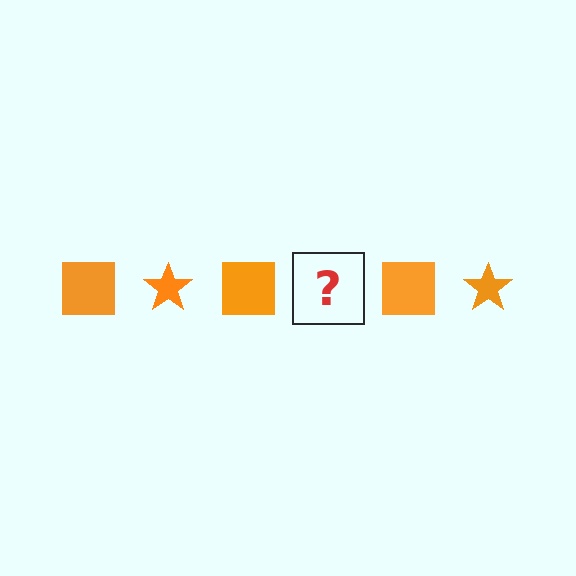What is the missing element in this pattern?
The missing element is an orange star.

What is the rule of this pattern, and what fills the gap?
The rule is that the pattern cycles through square, star shapes in orange. The gap should be filled with an orange star.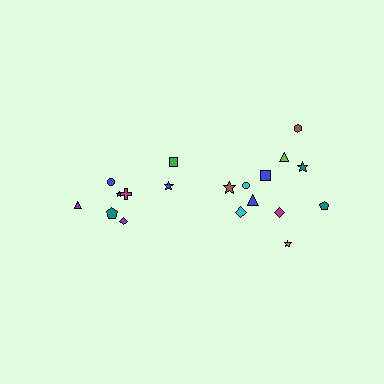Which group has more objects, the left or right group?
The right group.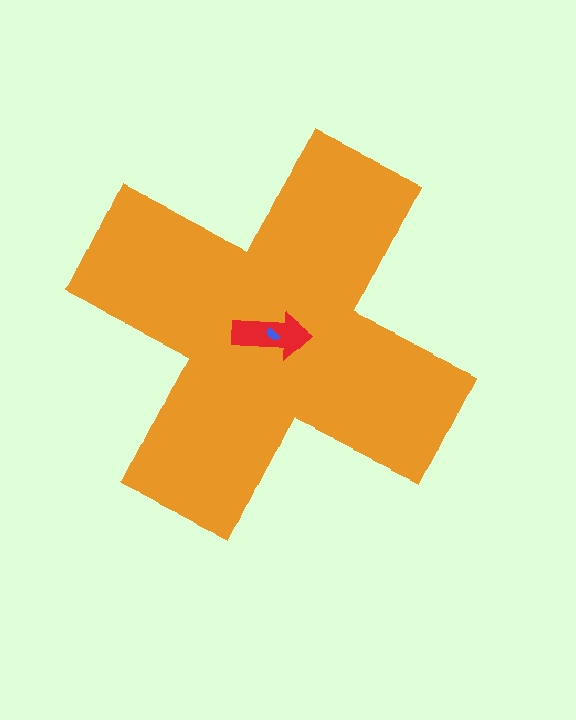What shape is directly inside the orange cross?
The red arrow.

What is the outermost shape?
The orange cross.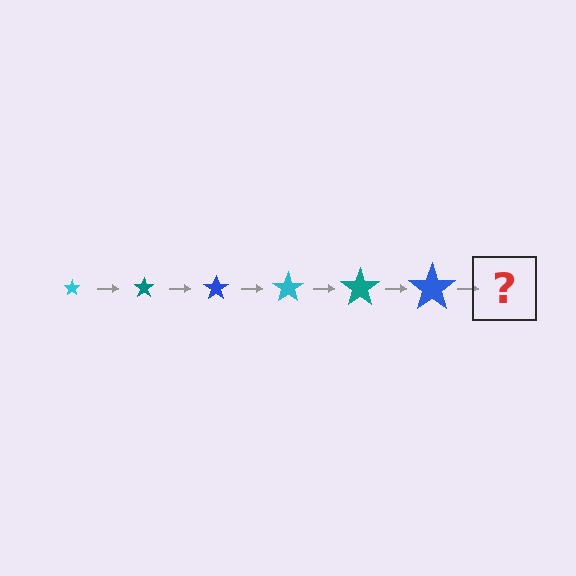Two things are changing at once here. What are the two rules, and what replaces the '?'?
The two rules are that the star grows larger each step and the color cycles through cyan, teal, and blue. The '?' should be a cyan star, larger than the previous one.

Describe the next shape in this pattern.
It should be a cyan star, larger than the previous one.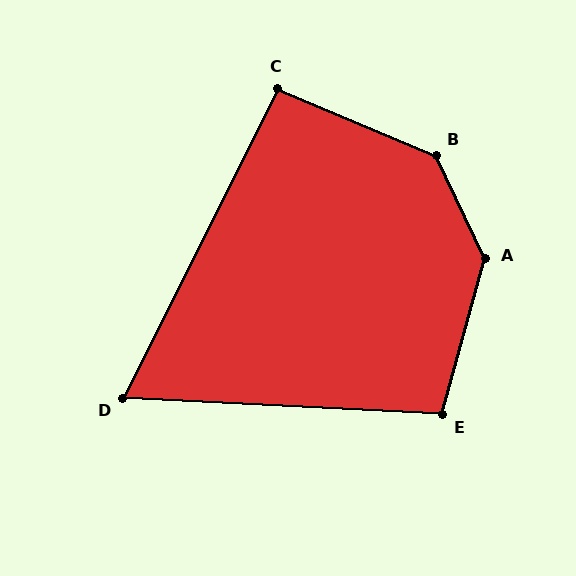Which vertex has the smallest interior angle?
D, at approximately 66 degrees.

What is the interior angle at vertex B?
Approximately 138 degrees (obtuse).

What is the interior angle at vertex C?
Approximately 94 degrees (approximately right).